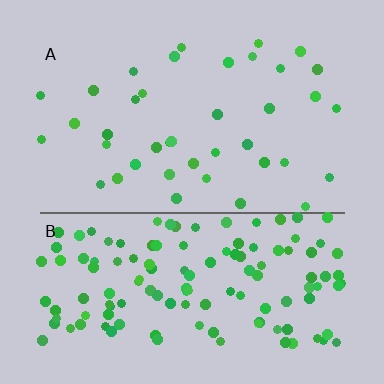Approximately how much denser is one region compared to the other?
Approximately 3.4× — region B over region A.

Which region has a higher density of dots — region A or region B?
B (the bottom).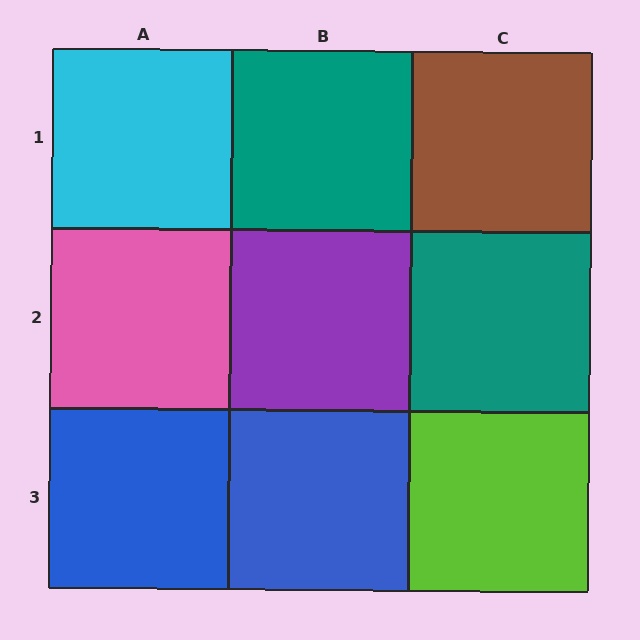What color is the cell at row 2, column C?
Teal.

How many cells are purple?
1 cell is purple.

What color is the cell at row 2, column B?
Purple.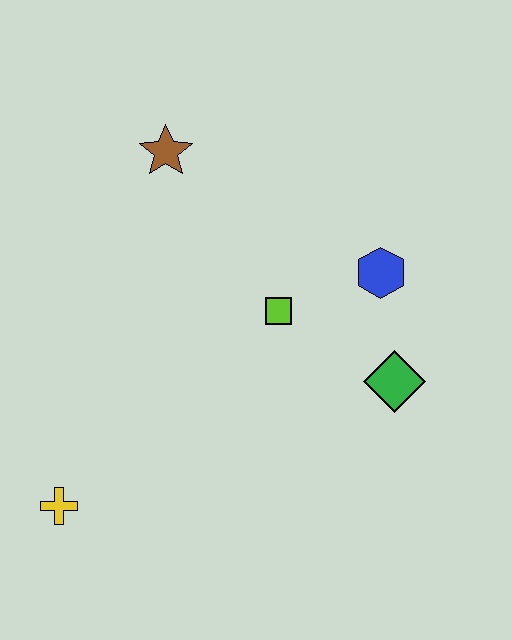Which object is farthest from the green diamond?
The yellow cross is farthest from the green diamond.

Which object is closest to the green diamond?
The blue hexagon is closest to the green diamond.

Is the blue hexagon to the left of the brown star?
No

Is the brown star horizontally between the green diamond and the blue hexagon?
No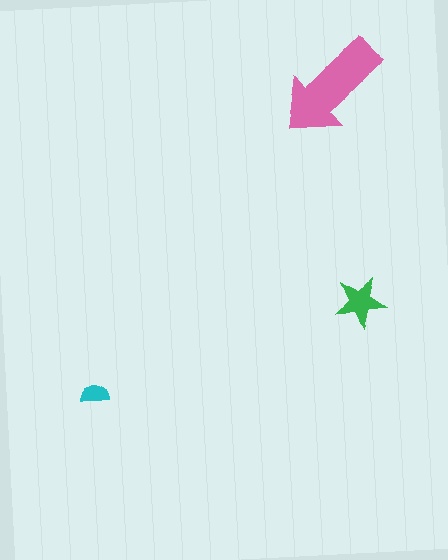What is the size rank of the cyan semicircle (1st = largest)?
3rd.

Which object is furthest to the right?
The green star is rightmost.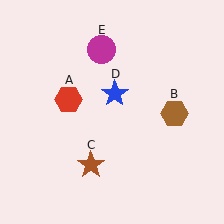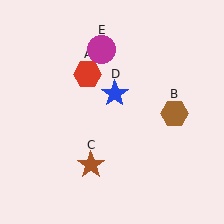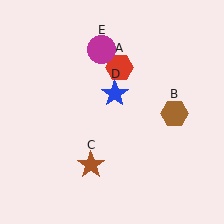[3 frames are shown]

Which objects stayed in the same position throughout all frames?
Brown hexagon (object B) and brown star (object C) and blue star (object D) and magenta circle (object E) remained stationary.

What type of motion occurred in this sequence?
The red hexagon (object A) rotated clockwise around the center of the scene.